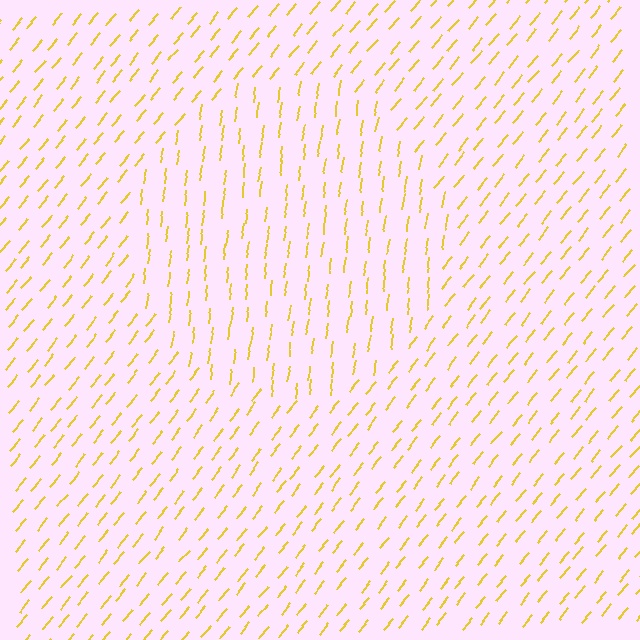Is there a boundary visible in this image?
Yes, there is a texture boundary formed by a change in line orientation.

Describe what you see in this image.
The image is filled with small yellow line segments. A circle region in the image has lines oriented differently from the surrounding lines, creating a visible texture boundary.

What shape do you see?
I see a circle.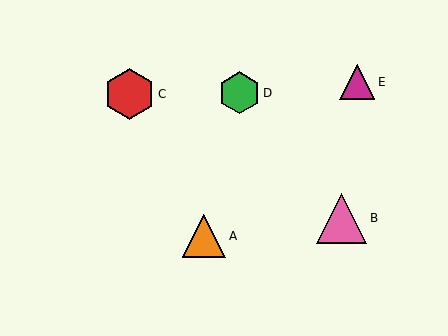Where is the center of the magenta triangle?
The center of the magenta triangle is at (357, 82).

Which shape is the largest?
The red hexagon (labeled C) is the largest.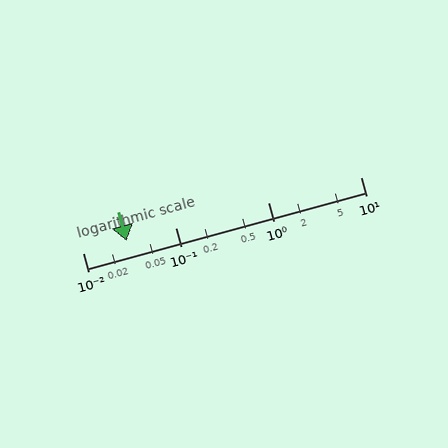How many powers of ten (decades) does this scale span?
The scale spans 3 decades, from 0.01 to 10.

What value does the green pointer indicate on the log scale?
The pointer indicates approximately 0.03.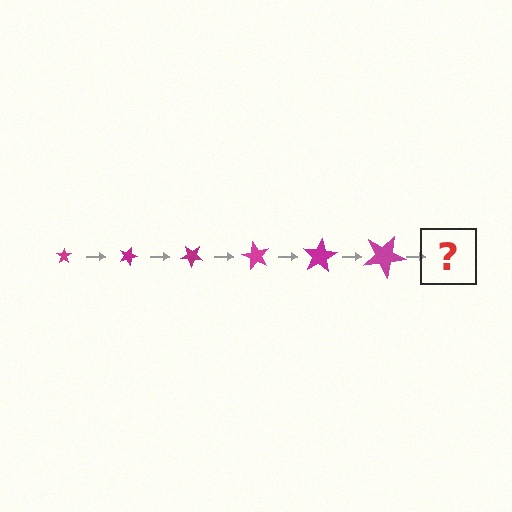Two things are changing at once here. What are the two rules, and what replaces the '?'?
The two rules are that the star grows larger each step and it rotates 20 degrees each step. The '?' should be a star, larger than the previous one and rotated 120 degrees from the start.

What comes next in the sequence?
The next element should be a star, larger than the previous one and rotated 120 degrees from the start.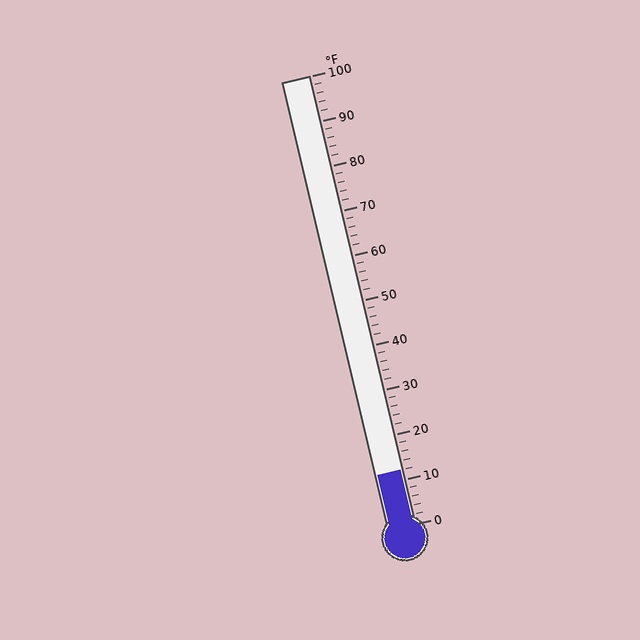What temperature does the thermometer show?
The thermometer shows approximately 12°F.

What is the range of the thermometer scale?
The thermometer scale ranges from 0°F to 100°F.